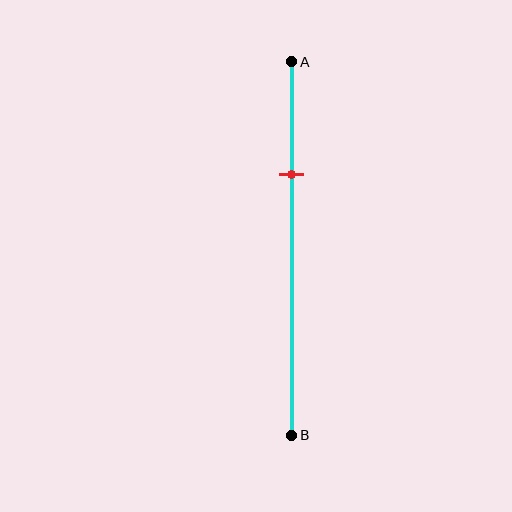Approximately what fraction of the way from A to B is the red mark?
The red mark is approximately 30% of the way from A to B.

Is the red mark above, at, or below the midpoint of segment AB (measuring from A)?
The red mark is above the midpoint of segment AB.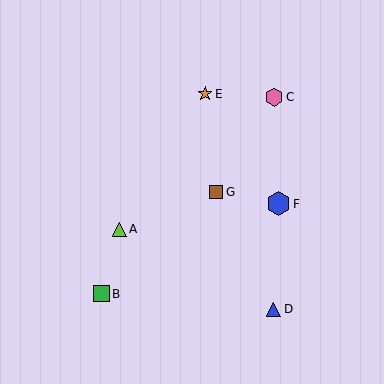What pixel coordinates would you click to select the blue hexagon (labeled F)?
Click at (279, 204) to select the blue hexagon F.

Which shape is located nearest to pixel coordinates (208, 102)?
The orange star (labeled E) at (205, 94) is nearest to that location.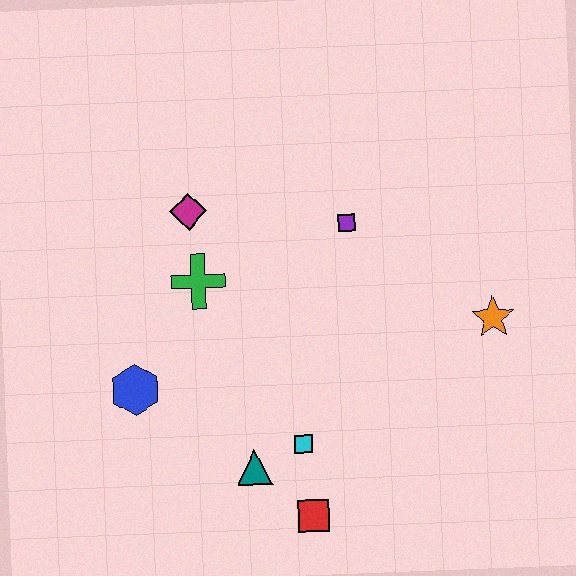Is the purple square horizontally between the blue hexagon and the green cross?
No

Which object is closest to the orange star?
The purple square is closest to the orange star.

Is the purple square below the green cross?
No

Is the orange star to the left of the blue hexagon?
No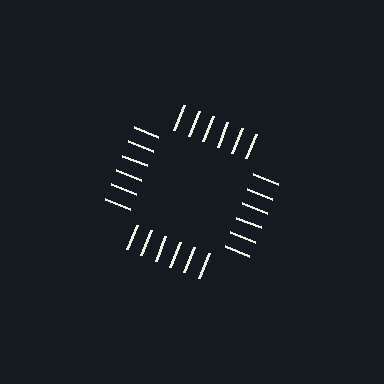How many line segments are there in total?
24 — 6 along each of the 4 edges.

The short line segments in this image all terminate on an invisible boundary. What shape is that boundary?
An illusory square — the line segments terminate on its edges but no continuous stroke is drawn.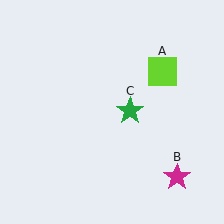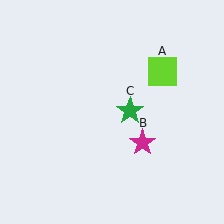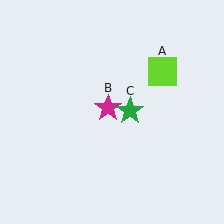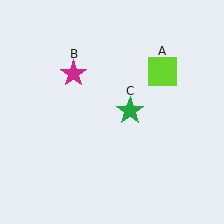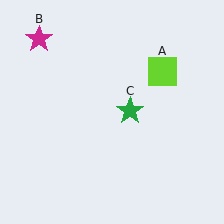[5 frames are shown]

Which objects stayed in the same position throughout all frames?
Lime square (object A) and green star (object C) remained stationary.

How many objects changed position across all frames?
1 object changed position: magenta star (object B).